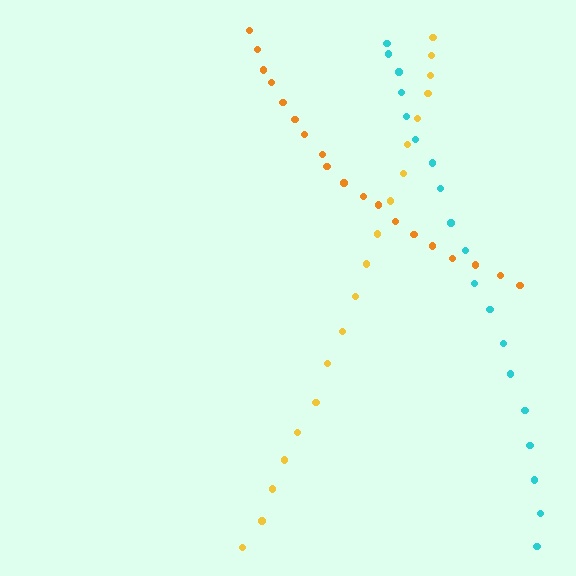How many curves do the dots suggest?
There are 3 distinct paths.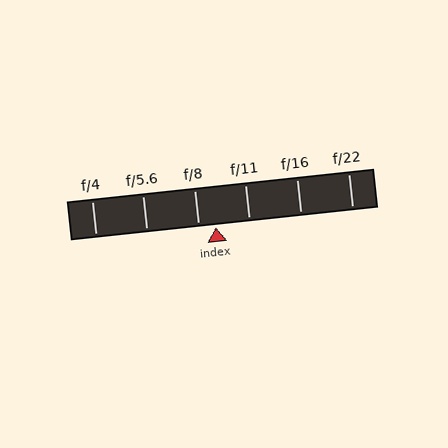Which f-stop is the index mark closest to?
The index mark is closest to f/8.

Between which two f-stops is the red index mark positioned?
The index mark is between f/8 and f/11.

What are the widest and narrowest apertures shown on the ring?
The widest aperture shown is f/4 and the narrowest is f/22.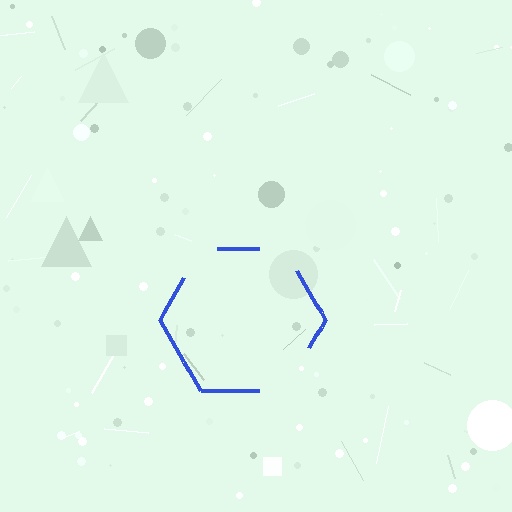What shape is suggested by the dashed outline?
The dashed outline suggests a hexagon.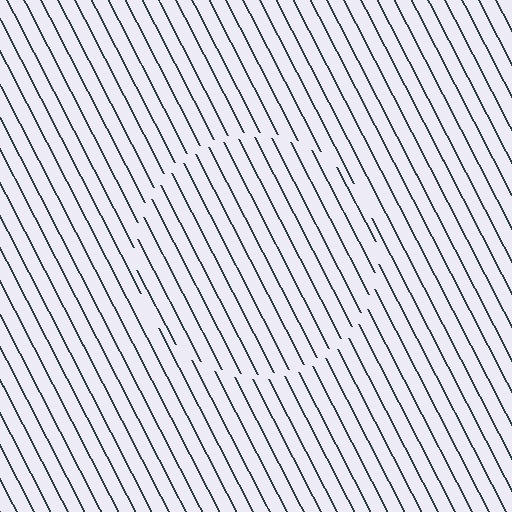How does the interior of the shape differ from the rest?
The interior of the shape contains the same grating, shifted by half a period — the contour is defined by the phase discontinuity where line-ends from the inner and outer gratings abut.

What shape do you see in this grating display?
An illusory circle. The interior of the shape contains the same grating, shifted by half a period — the contour is defined by the phase discontinuity where line-ends from the inner and outer gratings abut.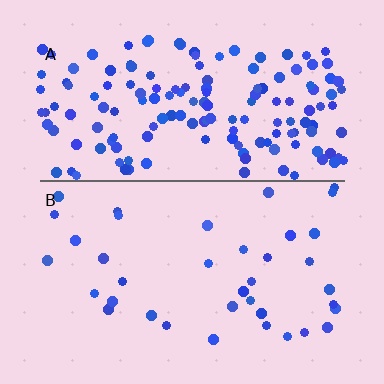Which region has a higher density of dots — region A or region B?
A (the top).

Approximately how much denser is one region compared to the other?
Approximately 4.0× — region A over region B.